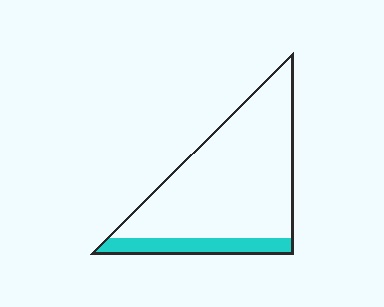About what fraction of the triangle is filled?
About one sixth (1/6).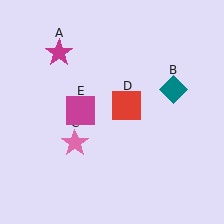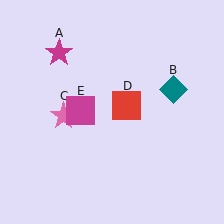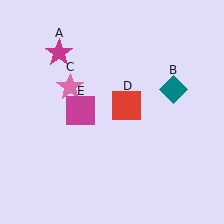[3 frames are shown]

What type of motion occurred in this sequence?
The pink star (object C) rotated clockwise around the center of the scene.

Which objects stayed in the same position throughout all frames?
Magenta star (object A) and teal diamond (object B) and red square (object D) and magenta square (object E) remained stationary.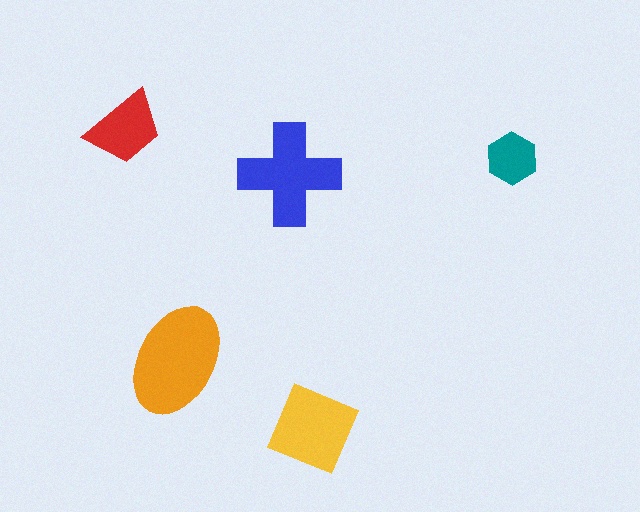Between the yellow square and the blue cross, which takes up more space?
The blue cross.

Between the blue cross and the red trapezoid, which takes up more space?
The blue cross.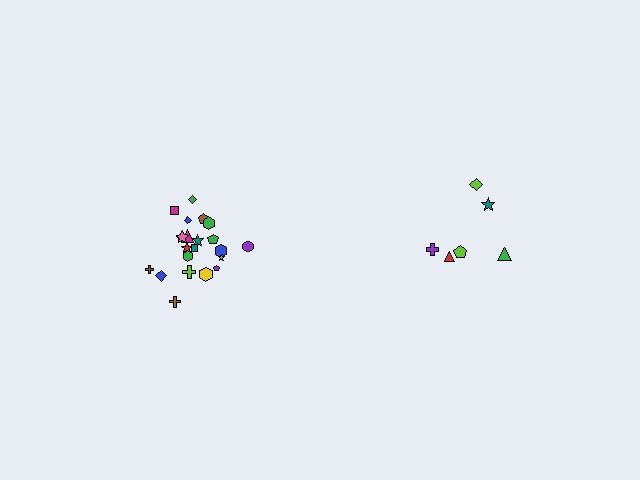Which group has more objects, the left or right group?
The left group.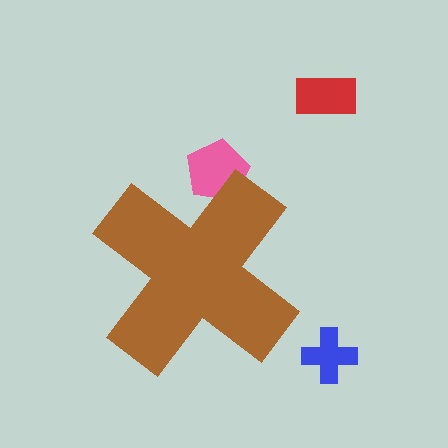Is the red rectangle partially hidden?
No, the red rectangle is fully visible.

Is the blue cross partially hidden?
No, the blue cross is fully visible.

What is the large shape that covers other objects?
A brown cross.